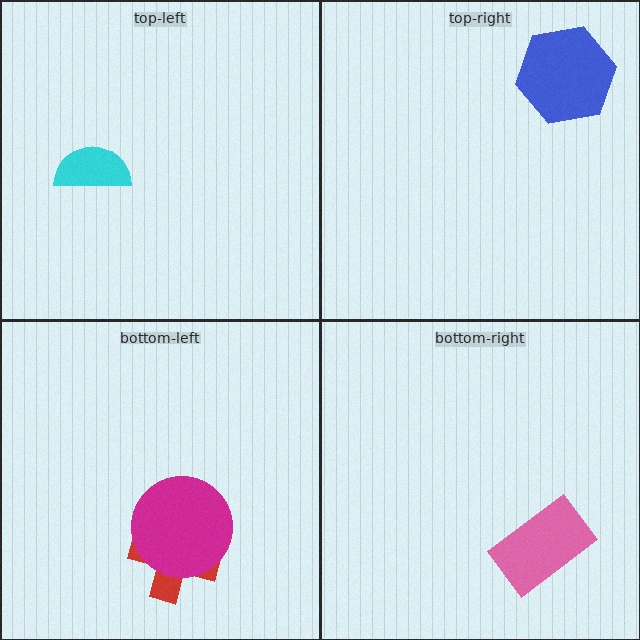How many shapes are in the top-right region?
1.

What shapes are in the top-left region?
The cyan semicircle.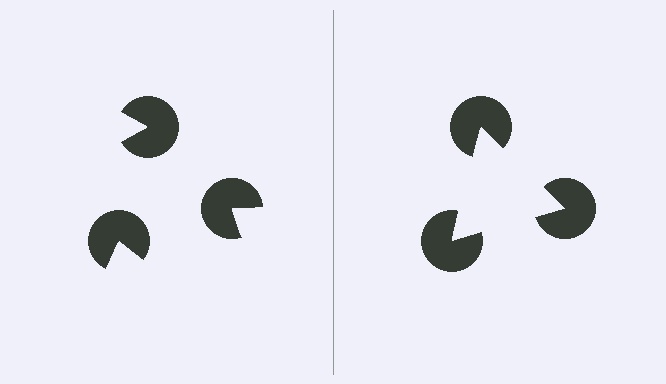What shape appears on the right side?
An illusory triangle.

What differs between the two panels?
The pac-man discs are positioned identically on both sides; only the wedge orientations differ. On the right they align to a triangle; on the left they are misaligned.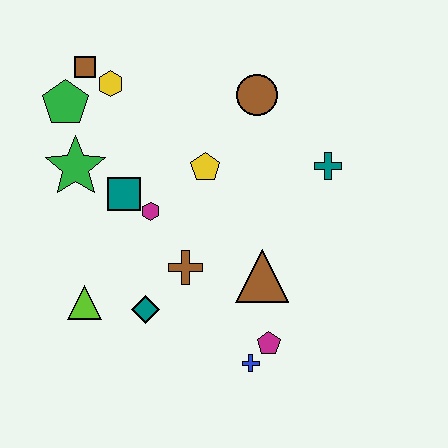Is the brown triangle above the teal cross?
No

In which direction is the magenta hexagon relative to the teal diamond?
The magenta hexagon is above the teal diamond.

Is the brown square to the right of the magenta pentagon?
No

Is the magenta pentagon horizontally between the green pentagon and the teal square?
No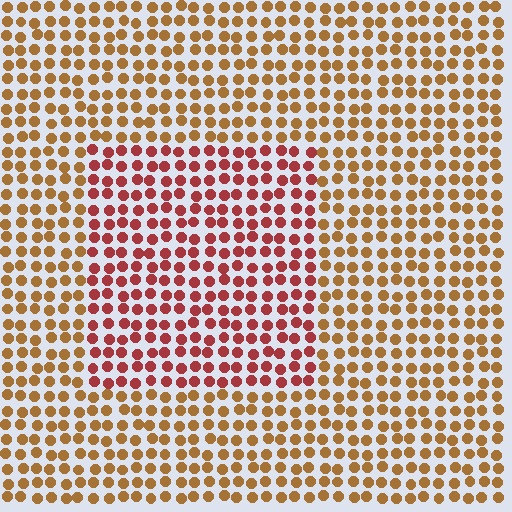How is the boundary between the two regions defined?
The boundary is defined purely by a slight shift in hue (about 37 degrees). Spacing, size, and orientation are identical on both sides.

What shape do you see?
I see a rectangle.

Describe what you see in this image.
The image is filled with small brown elements in a uniform arrangement. A rectangle-shaped region is visible where the elements are tinted to a slightly different hue, forming a subtle color boundary.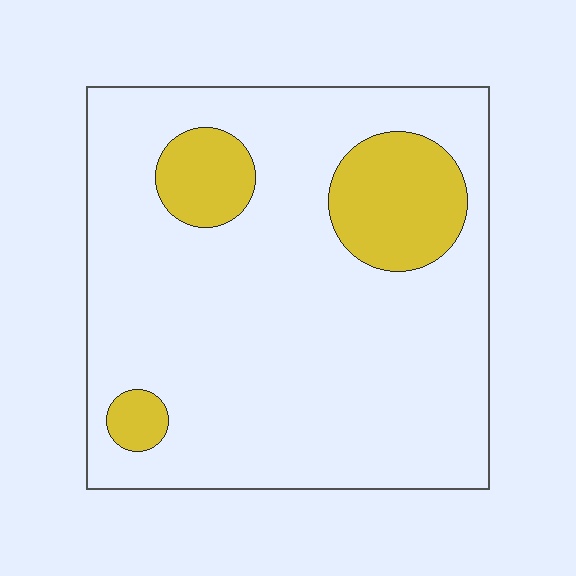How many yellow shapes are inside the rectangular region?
3.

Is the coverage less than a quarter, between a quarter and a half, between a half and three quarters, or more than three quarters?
Less than a quarter.